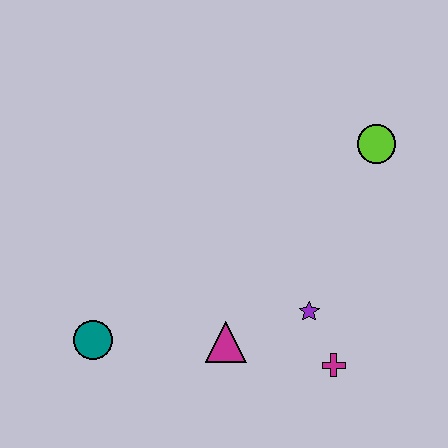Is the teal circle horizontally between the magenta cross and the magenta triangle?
No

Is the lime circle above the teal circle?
Yes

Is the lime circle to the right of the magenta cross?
Yes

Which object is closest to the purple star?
The magenta cross is closest to the purple star.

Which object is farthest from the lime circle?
The teal circle is farthest from the lime circle.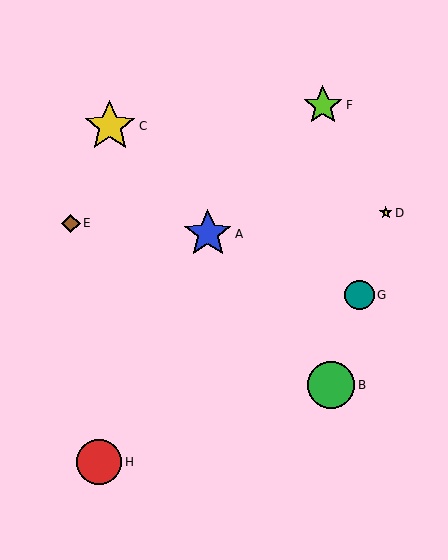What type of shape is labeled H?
Shape H is a red circle.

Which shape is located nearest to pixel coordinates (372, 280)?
The teal circle (labeled G) at (359, 295) is nearest to that location.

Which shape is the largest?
The yellow star (labeled C) is the largest.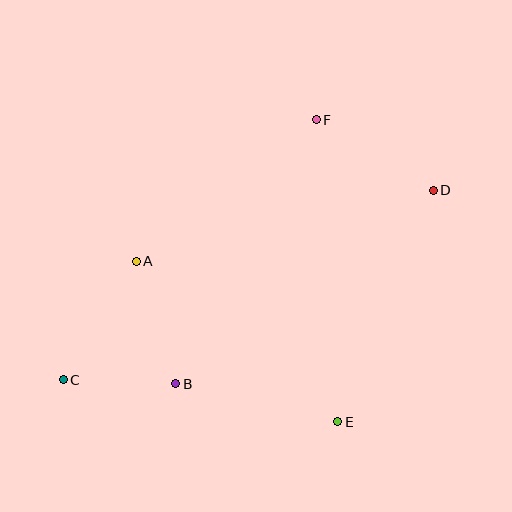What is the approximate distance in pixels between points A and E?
The distance between A and E is approximately 258 pixels.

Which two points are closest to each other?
Points B and C are closest to each other.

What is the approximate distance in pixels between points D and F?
The distance between D and F is approximately 137 pixels.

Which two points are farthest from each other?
Points C and D are farthest from each other.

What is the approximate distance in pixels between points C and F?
The distance between C and F is approximately 363 pixels.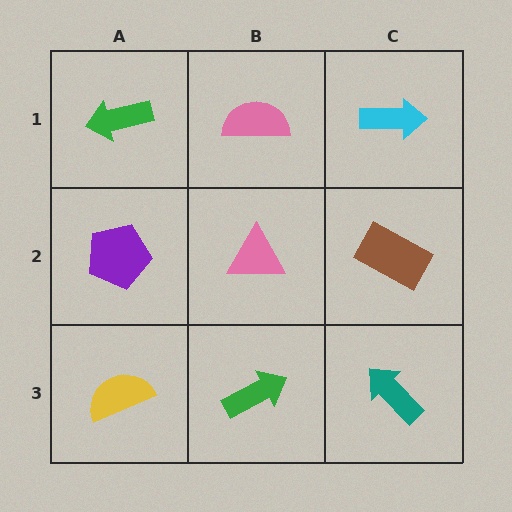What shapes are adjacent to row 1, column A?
A purple pentagon (row 2, column A), a pink semicircle (row 1, column B).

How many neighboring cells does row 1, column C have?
2.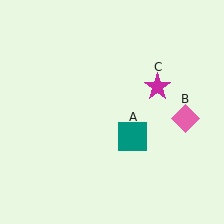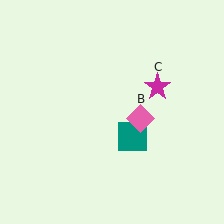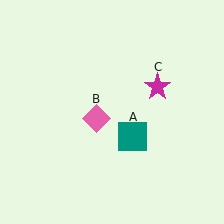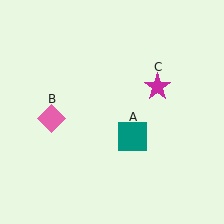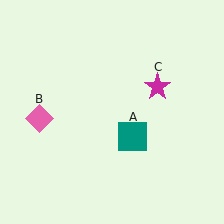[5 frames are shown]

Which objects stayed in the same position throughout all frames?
Teal square (object A) and magenta star (object C) remained stationary.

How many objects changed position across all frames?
1 object changed position: pink diamond (object B).